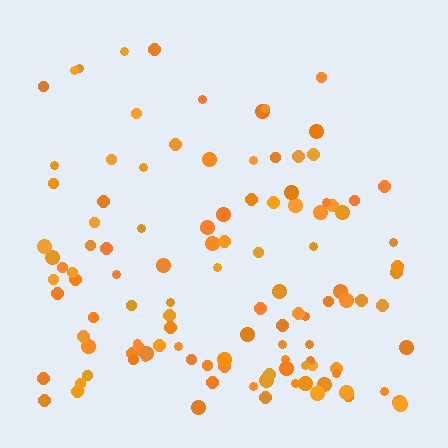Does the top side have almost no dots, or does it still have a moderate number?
Still a moderate number, just noticeably fewer than the bottom.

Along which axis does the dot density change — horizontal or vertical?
Vertical.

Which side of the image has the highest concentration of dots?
The bottom.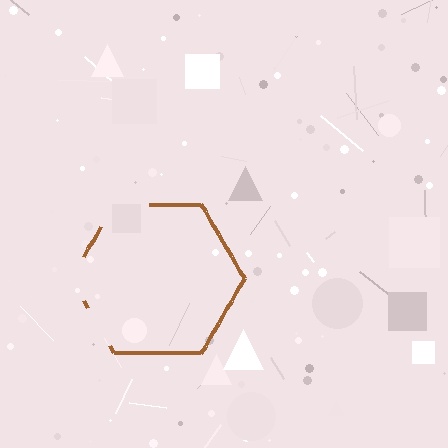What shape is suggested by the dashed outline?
The dashed outline suggests a hexagon.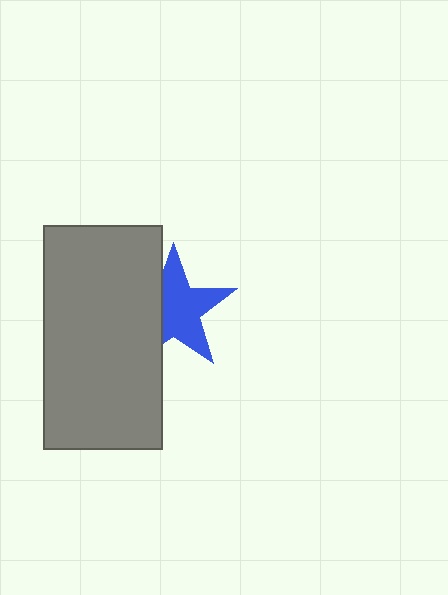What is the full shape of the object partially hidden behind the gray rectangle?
The partially hidden object is a blue star.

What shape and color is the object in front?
The object in front is a gray rectangle.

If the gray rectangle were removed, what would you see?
You would see the complete blue star.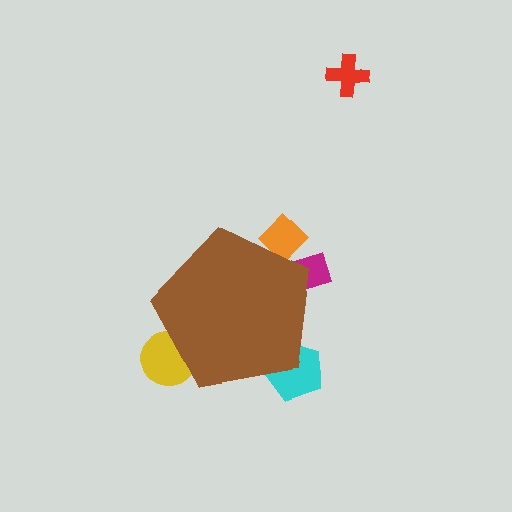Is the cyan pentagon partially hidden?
Yes, the cyan pentagon is partially hidden behind the brown pentagon.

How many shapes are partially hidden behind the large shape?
4 shapes are partially hidden.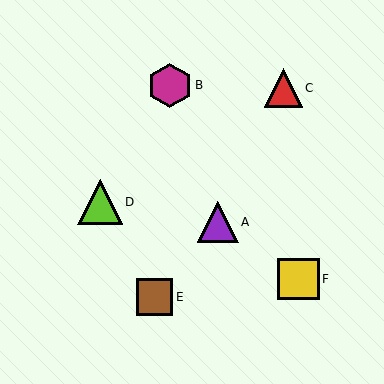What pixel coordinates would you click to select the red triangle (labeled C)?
Click at (283, 88) to select the red triangle C.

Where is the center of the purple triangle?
The center of the purple triangle is at (218, 222).